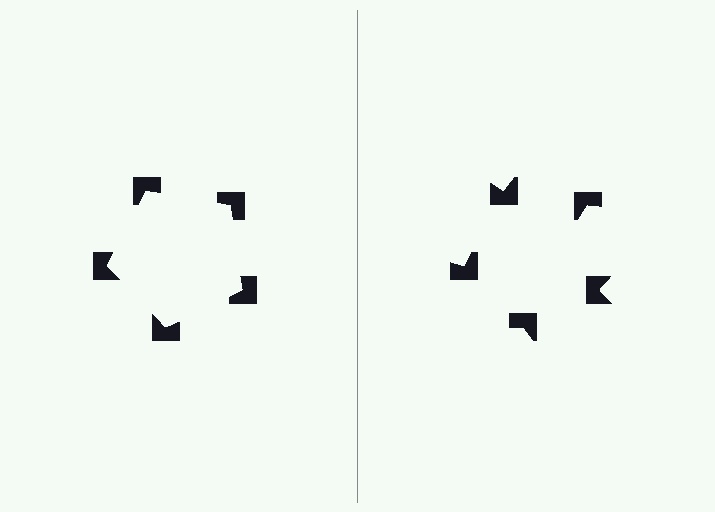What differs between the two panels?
The notched squares are positioned identically on both sides; only the wedge orientations differ. On the left they align to a pentagon; on the right they are misaligned.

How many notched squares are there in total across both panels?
10 — 5 on each side.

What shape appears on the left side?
An illusory pentagon.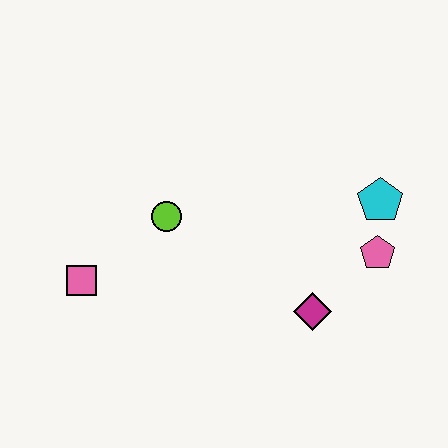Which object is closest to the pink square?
The lime circle is closest to the pink square.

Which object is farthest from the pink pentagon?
The pink square is farthest from the pink pentagon.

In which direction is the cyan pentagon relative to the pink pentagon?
The cyan pentagon is above the pink pentagon.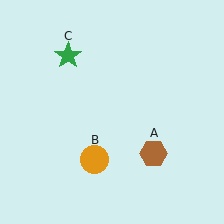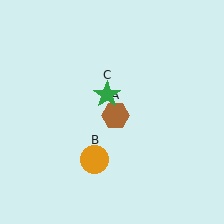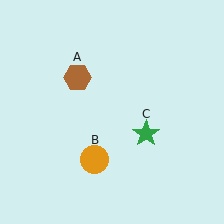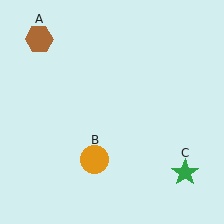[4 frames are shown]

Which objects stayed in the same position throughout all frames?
Orange circle (object B) remained stationary.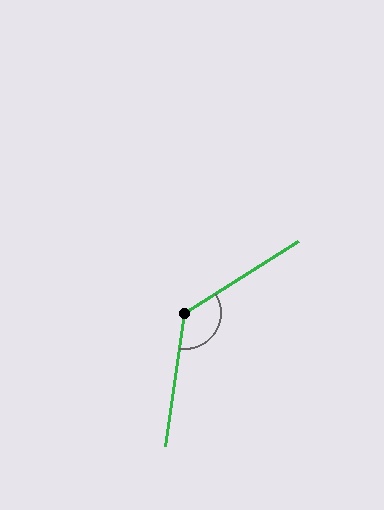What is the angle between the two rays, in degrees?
Approximately 130 degrees.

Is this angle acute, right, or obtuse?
It is obtuse.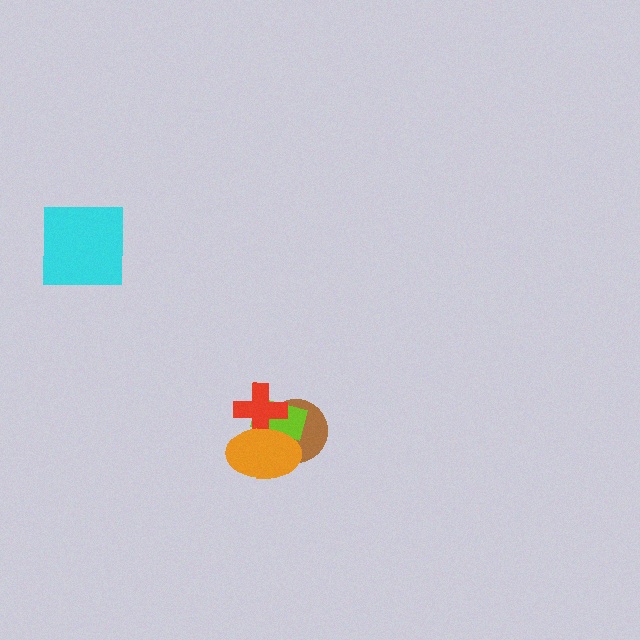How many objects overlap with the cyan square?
0 objects overlap with the cyan square.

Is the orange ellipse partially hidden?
No, no other shape covers it.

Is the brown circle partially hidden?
Yes, it is partially covered by another shape.